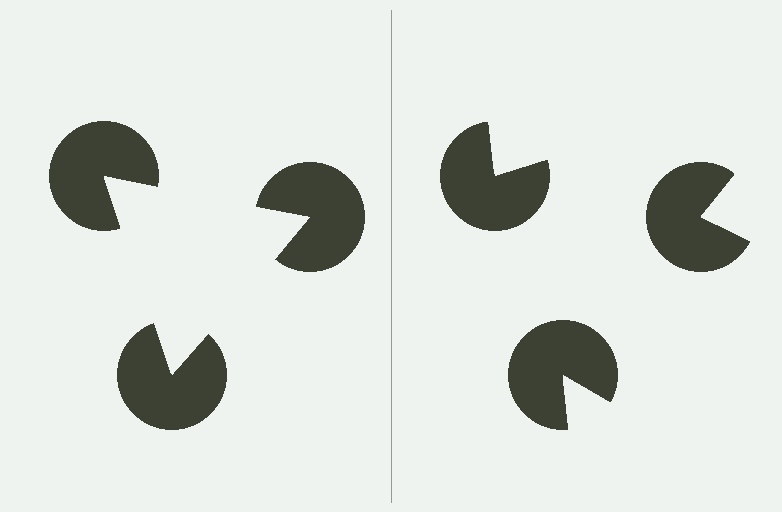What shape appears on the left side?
An illusory triangle.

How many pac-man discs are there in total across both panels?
6 — 3 on each side.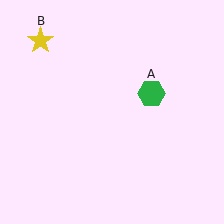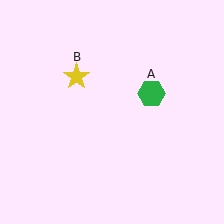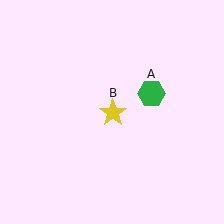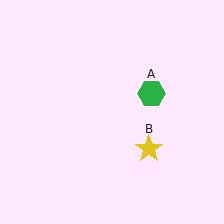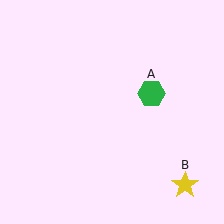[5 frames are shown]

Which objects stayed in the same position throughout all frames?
Green hexagon (object A) remained stationary.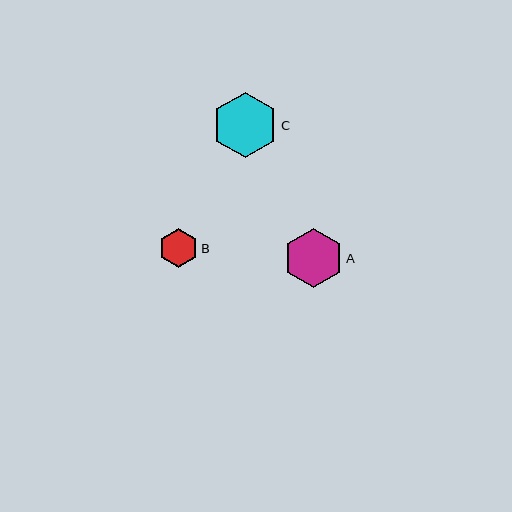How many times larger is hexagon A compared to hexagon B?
Hexagon A is approximately 1.5 times the size of hexagon B.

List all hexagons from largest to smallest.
From largest to smallest: C, A, B.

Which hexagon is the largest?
Hexagon C is the largest with a size of approximately 66 pixels.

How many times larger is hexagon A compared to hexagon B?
Hexagon A is approximately 1.5 times the size of hexagon B.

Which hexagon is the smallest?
Hexagon B is the smallest with a size of approximately 39 pixels.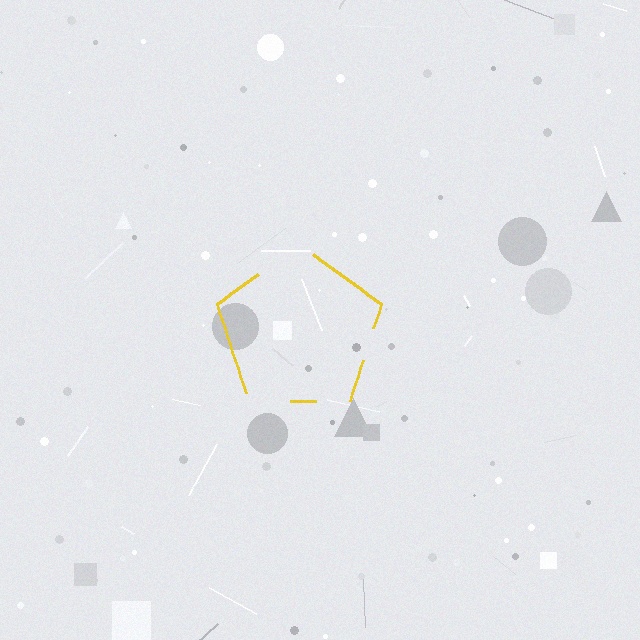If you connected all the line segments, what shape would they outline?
They would outline a pentagon.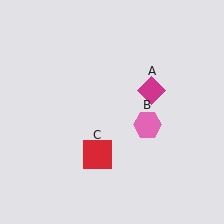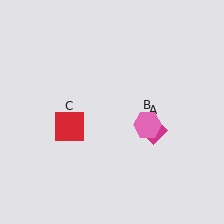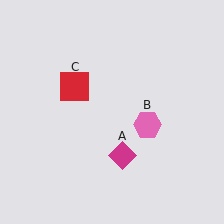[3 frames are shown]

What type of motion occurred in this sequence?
The magenta diamond (object A), red square (object C) rotated clockwise around the center of the scene.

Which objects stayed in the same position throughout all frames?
Pink hexagon (object B) remained stationary.